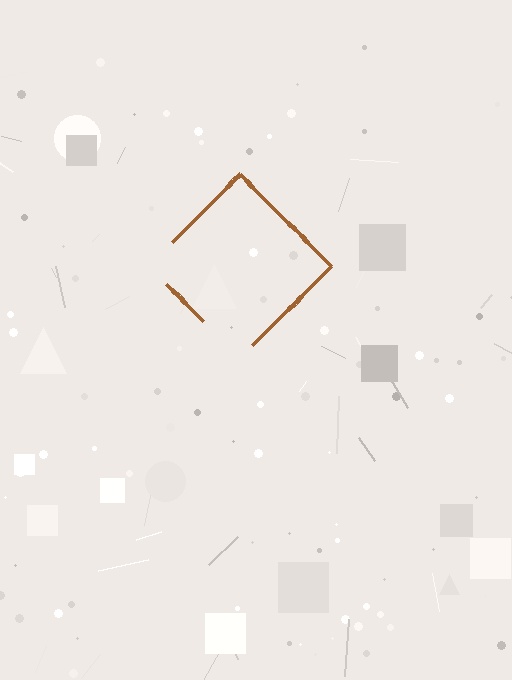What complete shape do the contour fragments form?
The contour fragments form a diamond.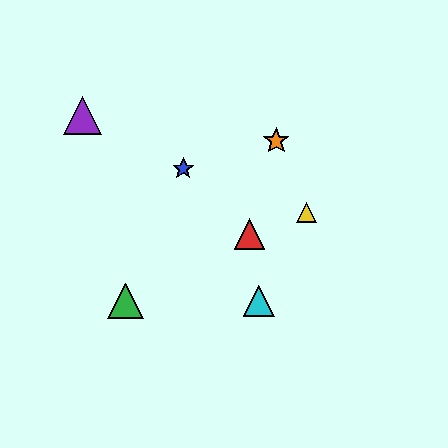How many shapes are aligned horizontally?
2 shapes (the green triangle, the cyan triangle) are aligned horizontally.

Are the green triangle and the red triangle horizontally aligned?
No, the green triangle is at y≈301 and the red triangle is at y≈234.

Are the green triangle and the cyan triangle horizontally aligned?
Yes, both are at y≈301.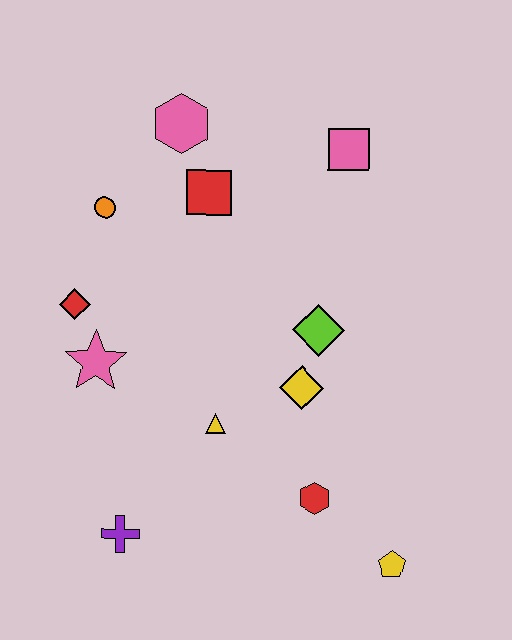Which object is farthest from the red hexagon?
The pink hexagon is farthest from the red hexagon.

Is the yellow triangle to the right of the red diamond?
Yes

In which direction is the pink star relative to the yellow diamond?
The pink star is to the left of the yellow diamond.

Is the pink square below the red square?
No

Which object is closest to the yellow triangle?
The yellow diamond is closest to the yellow triangle.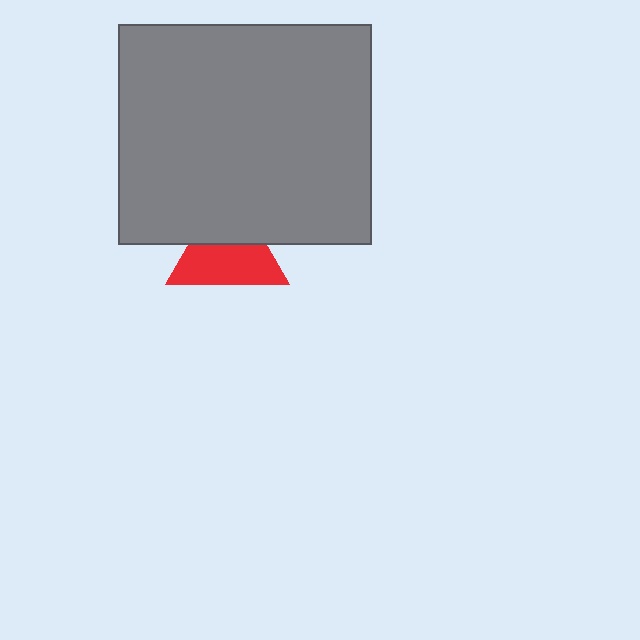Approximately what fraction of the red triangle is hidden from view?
Roughly 40% of the red triangle is hidden behind the gray rectangle.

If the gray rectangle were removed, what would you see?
You would see the complete red triangle.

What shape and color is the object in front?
The object in front is a gray rectangle.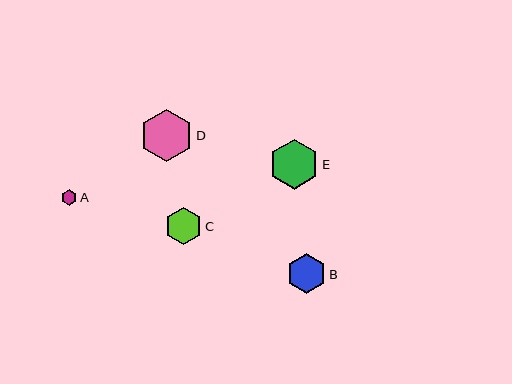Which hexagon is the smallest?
Hexagon A is the smallest with a size of approximately 16 pixels.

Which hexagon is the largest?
Hexagon D is the largest with a size of approximately 52 pixels.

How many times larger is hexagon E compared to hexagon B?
Hexagon E is approximately 1.3 times the size of hexagon B.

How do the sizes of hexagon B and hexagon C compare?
Hexagon B and hexagon C are approximately the same size.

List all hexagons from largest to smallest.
From largest to smallest: D, E, B, C, A.